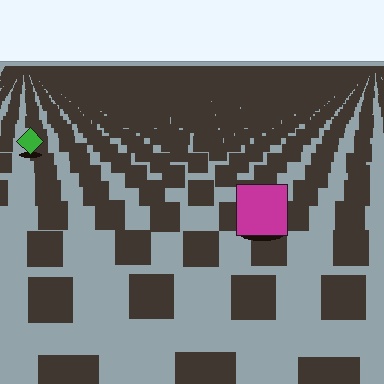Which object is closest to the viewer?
The magenta square is closest. The texture marks near it are larger and more spread out.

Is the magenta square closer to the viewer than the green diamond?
Yes. The magenta square is closer — you can tell from the texture gradient: the ground texture is coarser near it.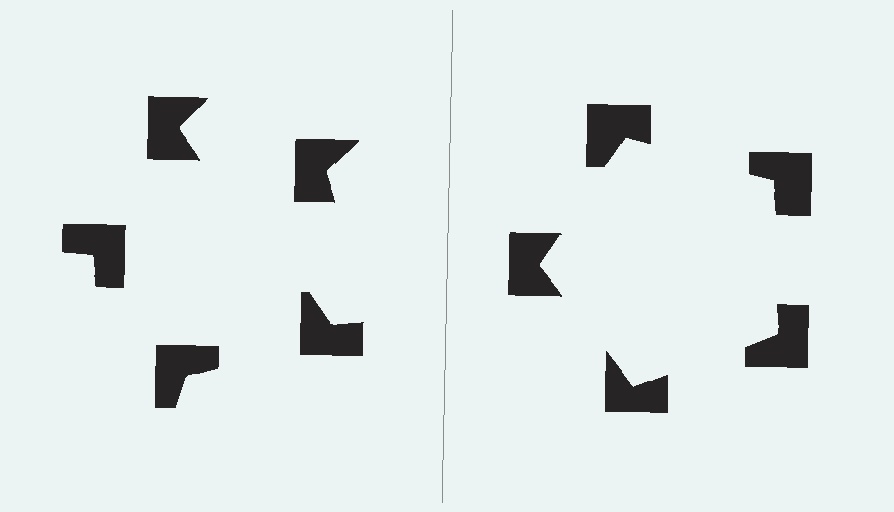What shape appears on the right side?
An illusory pentagon.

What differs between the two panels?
The notched squares are positioned identically on both sides; only the wedge orientations differ. On the right they align to a pentagon; on the left they are misaligned.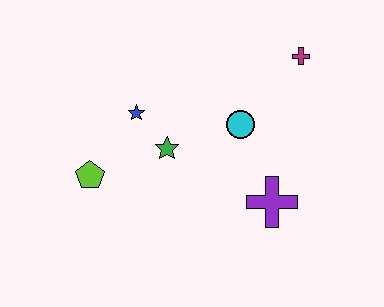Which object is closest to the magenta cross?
The cyan circle is closest to the magenta cross.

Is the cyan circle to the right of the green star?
Yes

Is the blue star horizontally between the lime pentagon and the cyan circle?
Yes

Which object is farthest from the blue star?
The magenta cross is farthest from the blue star.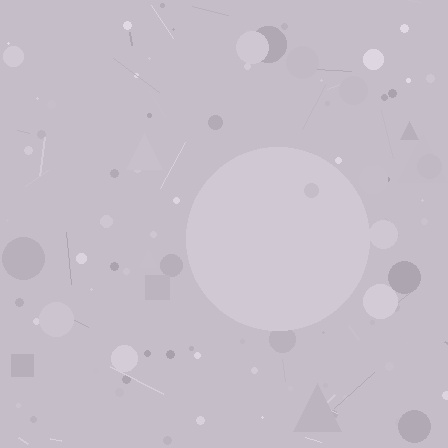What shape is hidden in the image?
A circle is hidden in the image.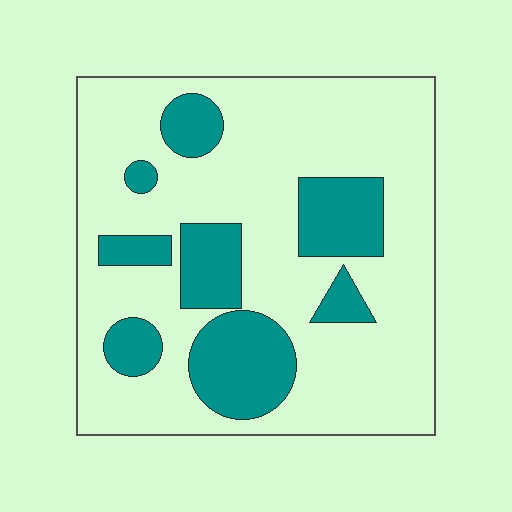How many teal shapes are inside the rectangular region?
8.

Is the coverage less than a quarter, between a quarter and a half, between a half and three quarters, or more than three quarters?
Between a quarter and a half.